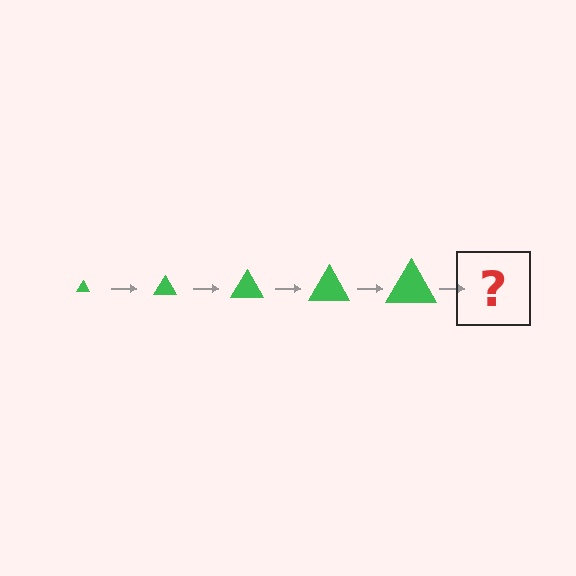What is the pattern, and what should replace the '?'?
The pattern is that the triangle gets progressively larger each step. The '?' should be a green triangle, larger than the previous one.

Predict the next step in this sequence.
The next step is a green triangle, larger than the previous one.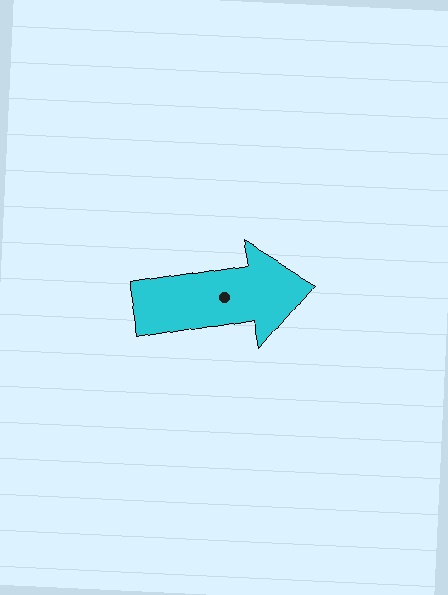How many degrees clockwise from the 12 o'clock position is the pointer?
Approximately 80 degrees.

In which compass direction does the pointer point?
East.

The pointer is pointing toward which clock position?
Roughly 3 o'clock.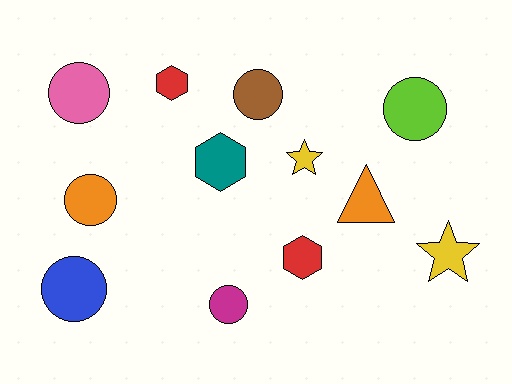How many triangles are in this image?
There is 1 triangle.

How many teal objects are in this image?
There is 1 teal object.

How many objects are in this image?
There are 12 objects.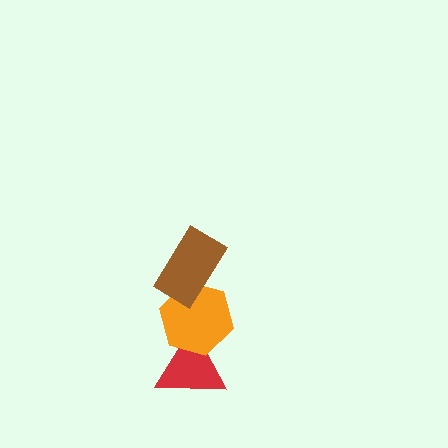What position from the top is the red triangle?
The red triangle is 3rd from the top.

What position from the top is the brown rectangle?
The brown rectangle is 1st from the top.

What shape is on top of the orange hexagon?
The brown rectangle is on top of the orange hexagon.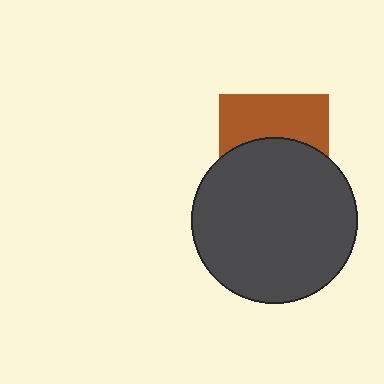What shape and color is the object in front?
The object in front is a dark gray circle.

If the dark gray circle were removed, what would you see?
You would see the complete brown square.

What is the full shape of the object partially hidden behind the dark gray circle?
The partially hidden object is a brown square.